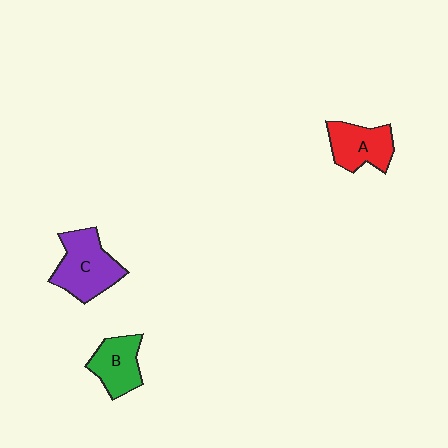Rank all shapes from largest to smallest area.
From largest to smallest: C (purple), A (red), B (green).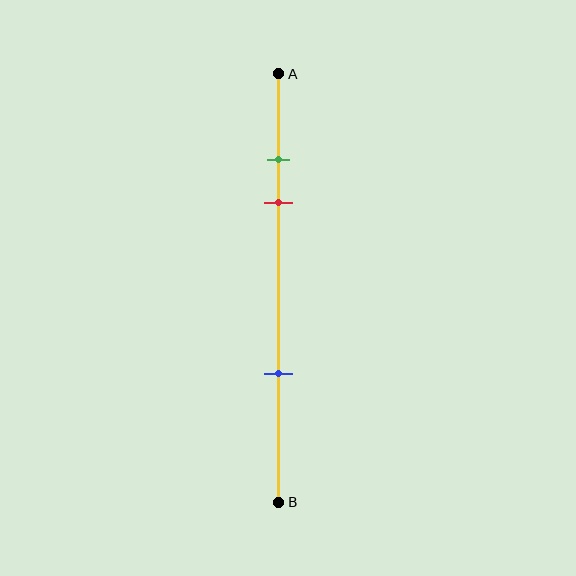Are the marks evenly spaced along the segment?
No, the marks are not evenly spaced.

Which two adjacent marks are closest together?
The green and red marks are the closest adjacent pair.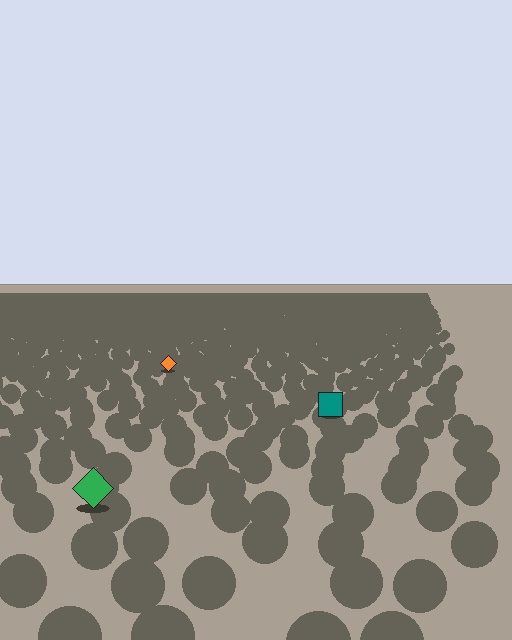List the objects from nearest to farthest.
From nearest to farthest: the green diamond, the teal square, the orange diamond.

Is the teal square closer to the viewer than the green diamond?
No. The green diamond is closer — you can tell from the texture gradient: the ground texture is coarser near it.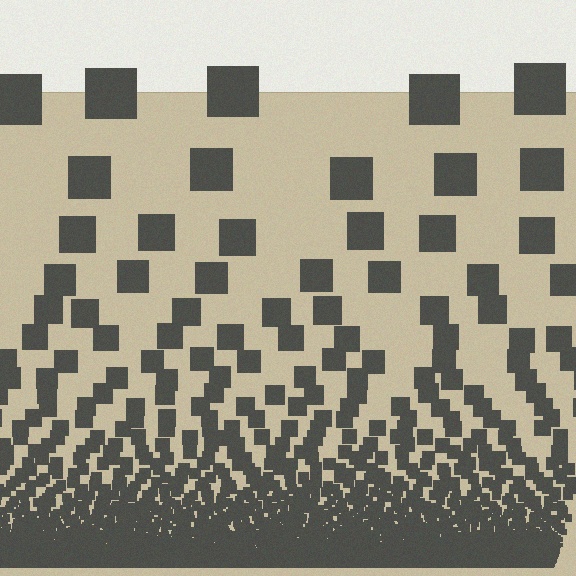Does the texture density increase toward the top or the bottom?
Density increases toward the bottom.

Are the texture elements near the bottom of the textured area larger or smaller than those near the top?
Smaller. The gradient is inverted — elements near the bottom are smaller and denser.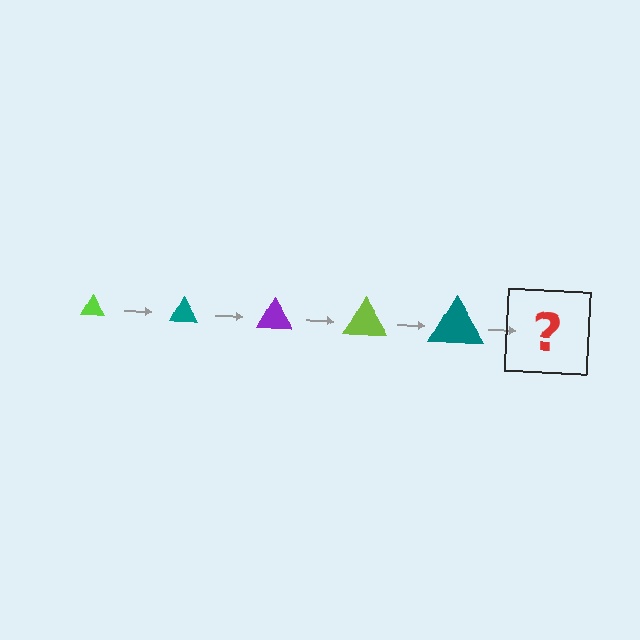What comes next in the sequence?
The next element should be a purple triangle, larger than the previous one.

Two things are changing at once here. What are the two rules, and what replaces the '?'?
The two rules are that the triangle grows larger each step and the color cycles through lime, teal, and purple. The '?' should be a purple triangle, larger than the previous one.